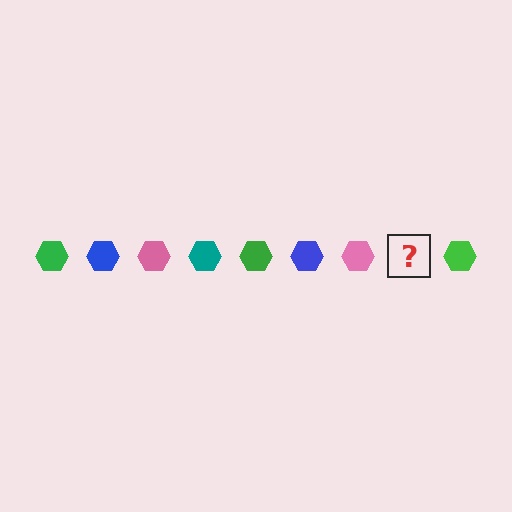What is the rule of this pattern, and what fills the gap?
The rule is that the pattern cycles through green, blue, pink, teal hexagons. The gap should be filled with a teal hexagon.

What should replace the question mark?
The question mark should be replaced with a teal hexagon.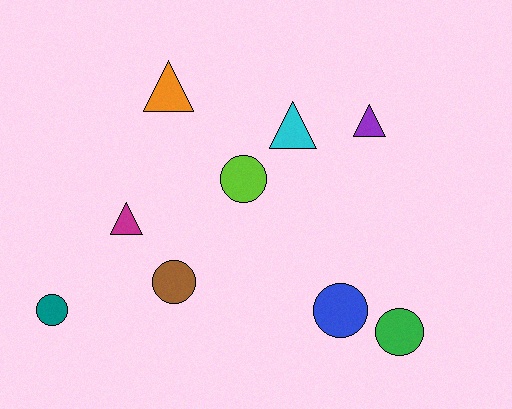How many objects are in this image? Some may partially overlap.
There are 9 objects.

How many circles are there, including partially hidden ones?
There are 5 circles.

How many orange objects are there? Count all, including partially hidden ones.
There is 1 orange object.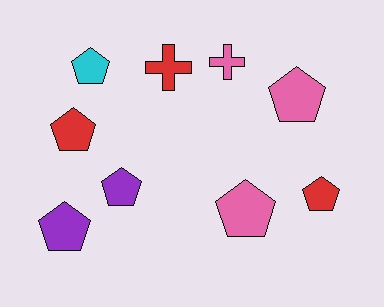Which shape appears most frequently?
Pentagon, with 7 objects.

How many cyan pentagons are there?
There is 1 cyan pentagon.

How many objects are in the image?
There are 9 objects.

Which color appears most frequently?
Red, with 3 objects.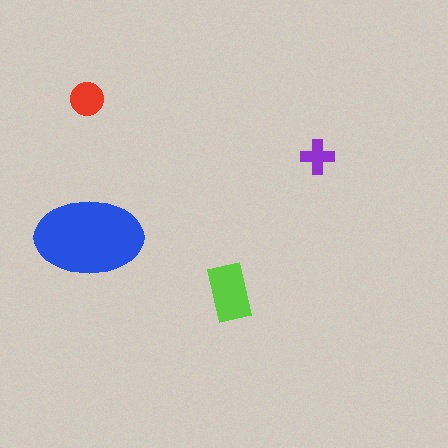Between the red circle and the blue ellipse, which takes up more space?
The blue ellipse.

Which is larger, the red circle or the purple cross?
The red circle.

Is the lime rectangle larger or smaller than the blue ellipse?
Smaller.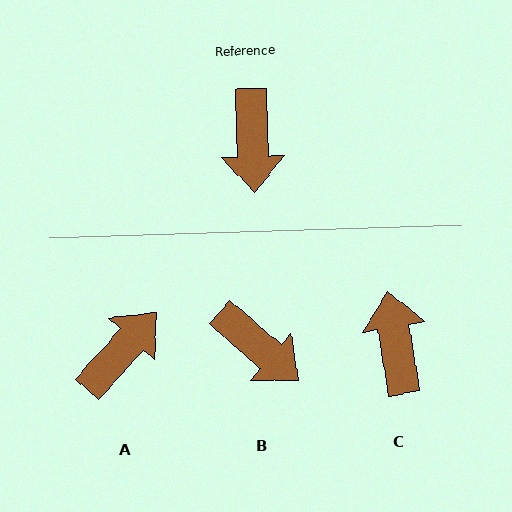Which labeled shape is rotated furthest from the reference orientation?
C, about 172 degrees away.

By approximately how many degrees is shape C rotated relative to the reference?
Approximately 172 degrees clockwise.